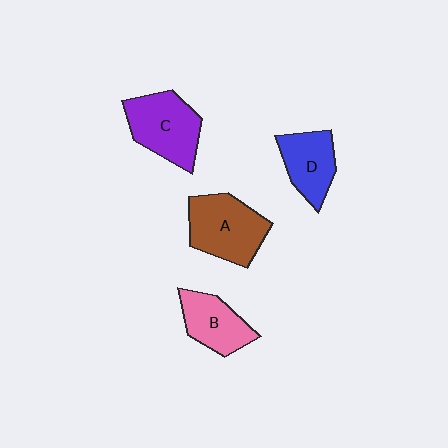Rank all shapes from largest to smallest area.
From largest to smallest: A (brown), C (purple), D (blue), B (pink).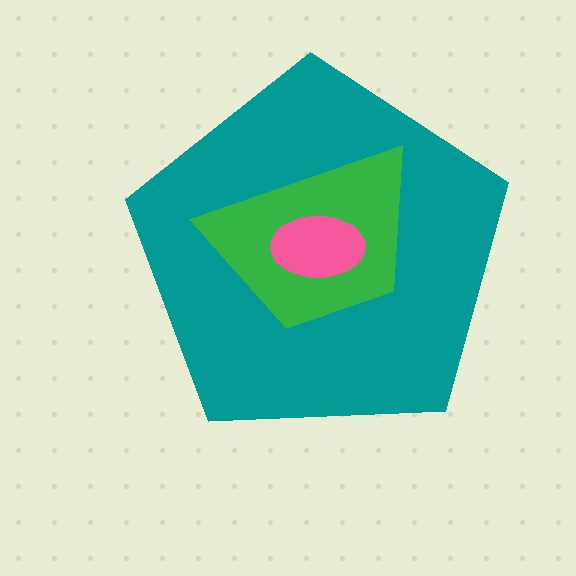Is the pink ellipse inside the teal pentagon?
Yes.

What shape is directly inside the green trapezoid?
The pink ellipse.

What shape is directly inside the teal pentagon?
The green trapezoid.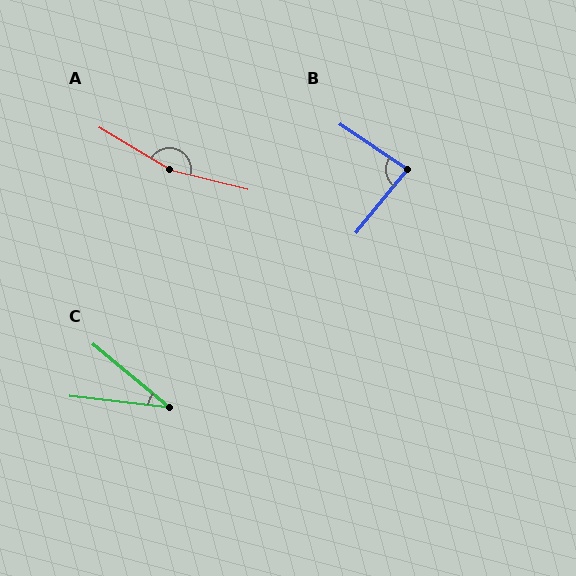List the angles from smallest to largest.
C (33°), B (85°), A (163°).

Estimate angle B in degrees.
Approximately 85 degrees.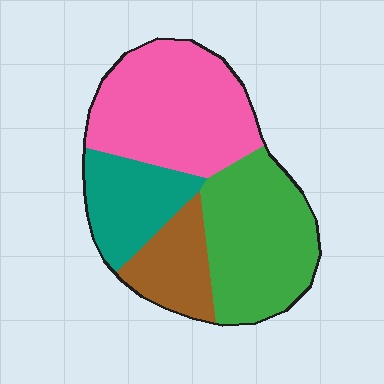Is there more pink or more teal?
Pink.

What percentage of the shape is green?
Green covers 32% of the shape.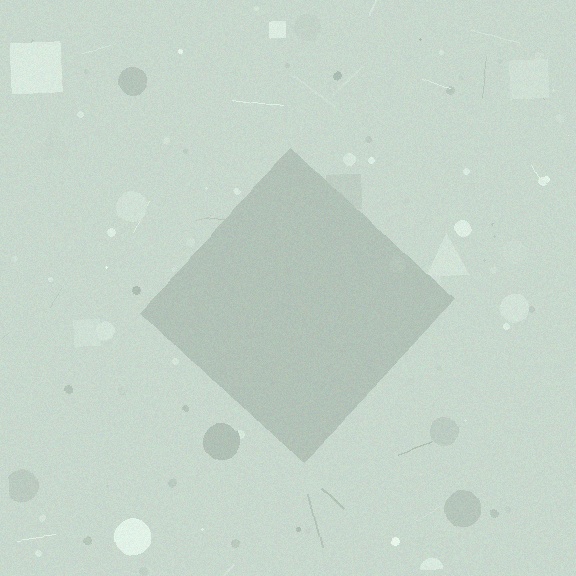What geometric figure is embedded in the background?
A diamond is embedded in the background.